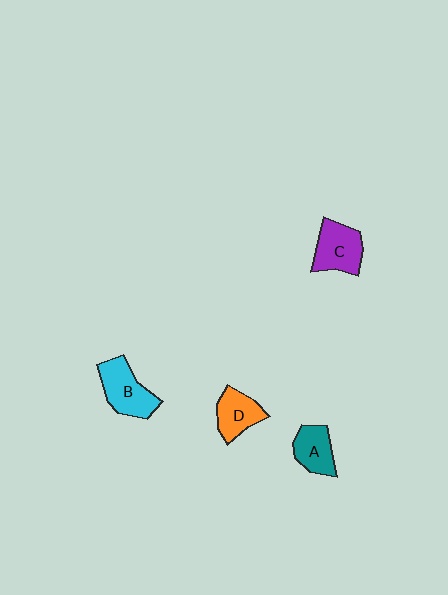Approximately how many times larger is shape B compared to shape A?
Approximately 1.4 times.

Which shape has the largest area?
Shape B (cyan).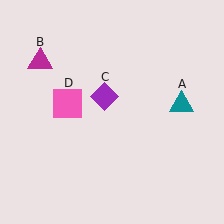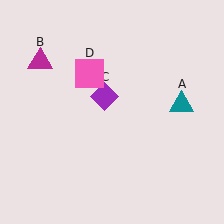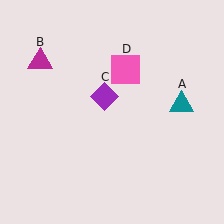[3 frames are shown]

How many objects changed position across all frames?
1 object changed position: pink square (object D).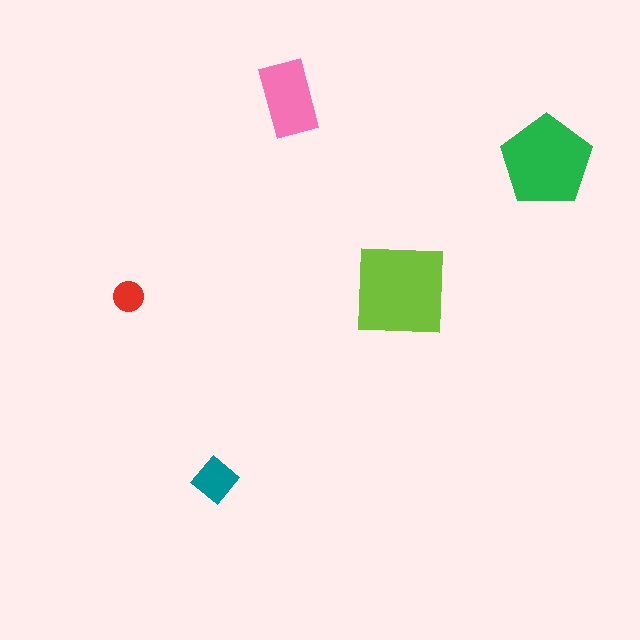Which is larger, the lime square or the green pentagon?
The lime square.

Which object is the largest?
The lime square.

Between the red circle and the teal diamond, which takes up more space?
The teal diamond.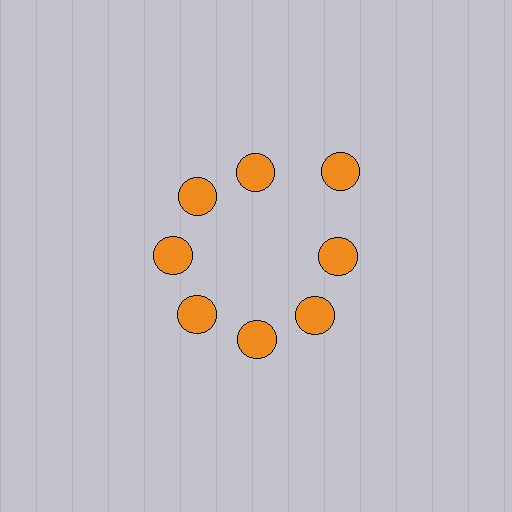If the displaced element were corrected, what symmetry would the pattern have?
It would have 8-fold rotational symmetry — the pattern would map onto itself every 45 degrees.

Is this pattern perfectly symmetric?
No. The 8 orange circles are arranged in a ring, but one element near the 2 o'clock position is pushed outward from the center, breaking the 8-fold rotational symmetry.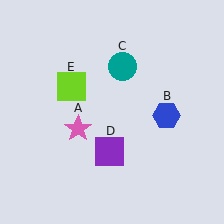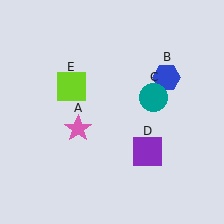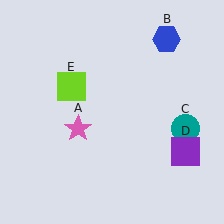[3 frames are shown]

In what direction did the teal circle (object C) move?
The teal circle (object C) moved down and to the right.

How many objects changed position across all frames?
3 objects changed position: blue hexagon (object B), teal circle (object C), purple square (object D).